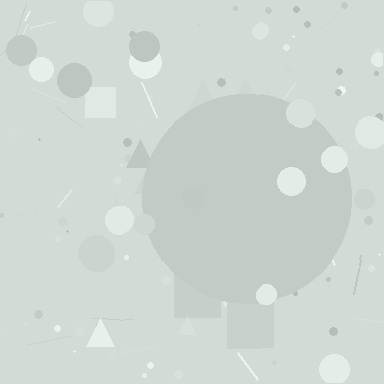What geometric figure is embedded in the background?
A circle is embedded in the background.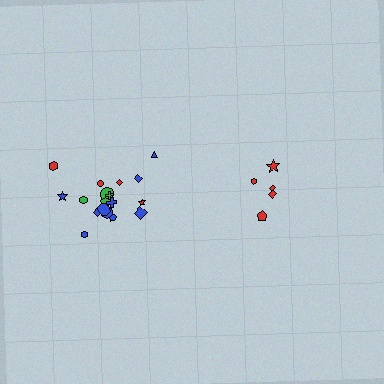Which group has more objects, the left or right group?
The left group.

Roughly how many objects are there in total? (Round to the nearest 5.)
Roughly 25 objects in total.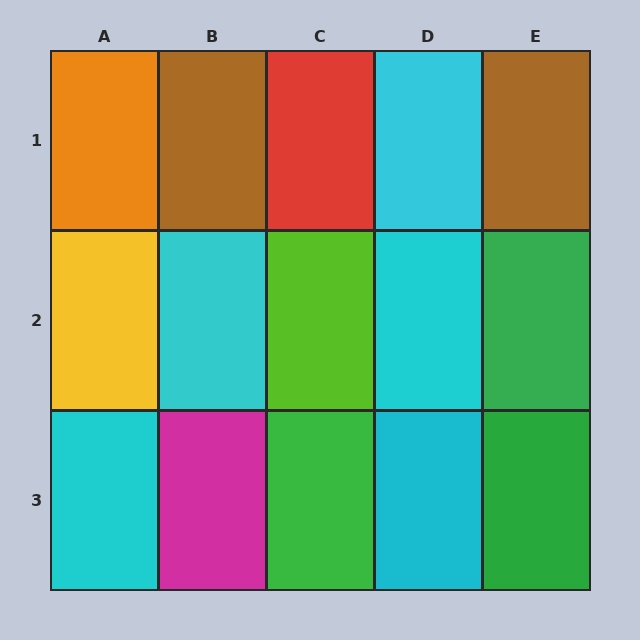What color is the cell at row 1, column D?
Cyan.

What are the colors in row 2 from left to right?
Yellow, cyan, lime, cyan, green.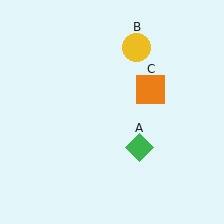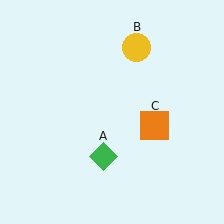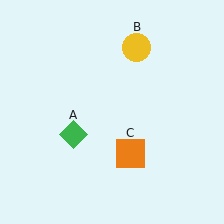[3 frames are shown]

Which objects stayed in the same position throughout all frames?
Yellow circle (object B) remained stationary.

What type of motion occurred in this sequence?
The green diamond (object A), orange square (object C) rotated clockwise around the center of the scene.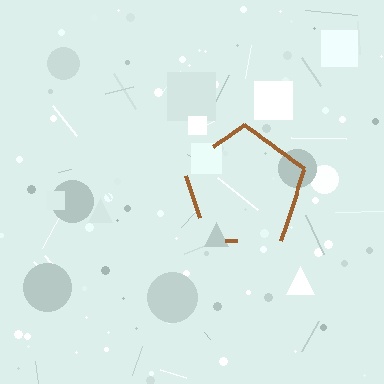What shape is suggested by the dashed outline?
The dashed outline suggests a pentagon.